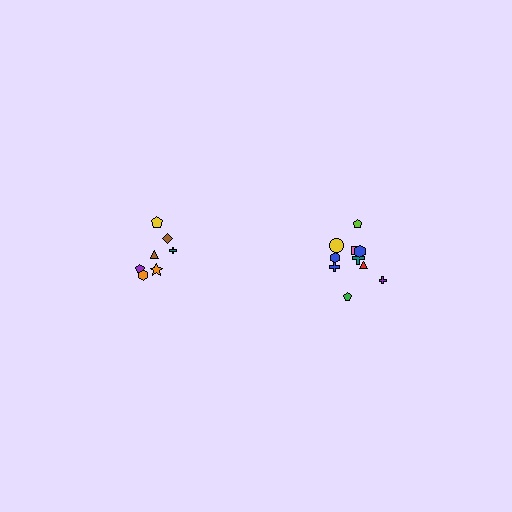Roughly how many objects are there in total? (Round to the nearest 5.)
Roughly 15 objects in total.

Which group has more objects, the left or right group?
The right group.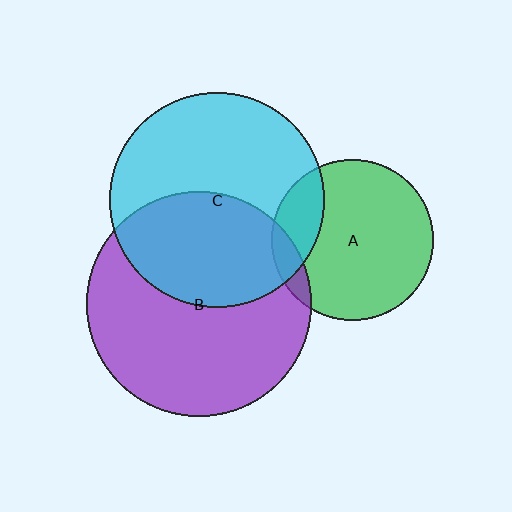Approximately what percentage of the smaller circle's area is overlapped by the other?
Approximately 20%.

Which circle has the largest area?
Circle B (purple).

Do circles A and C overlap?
Yes.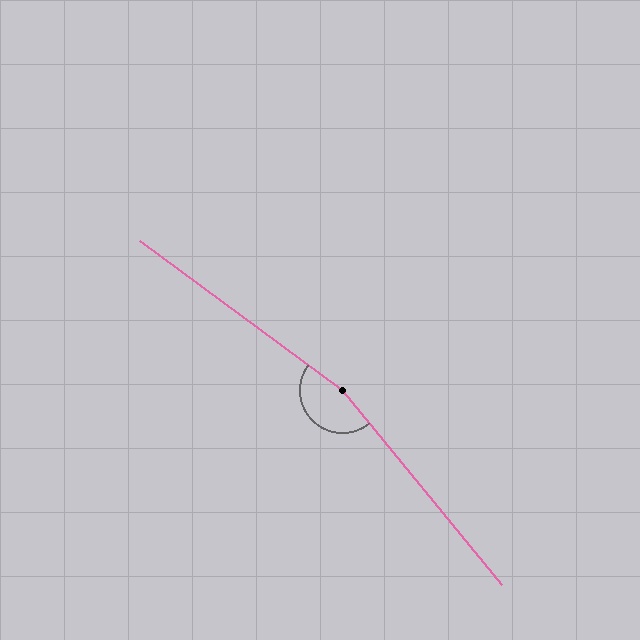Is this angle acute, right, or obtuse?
It is obtuse.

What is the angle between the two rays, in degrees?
Approximately 166 degrees.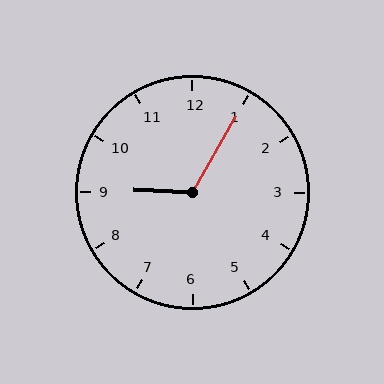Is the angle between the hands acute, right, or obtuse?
It is obtuse.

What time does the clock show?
9:05.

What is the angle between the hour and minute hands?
Approximately 118 degrees.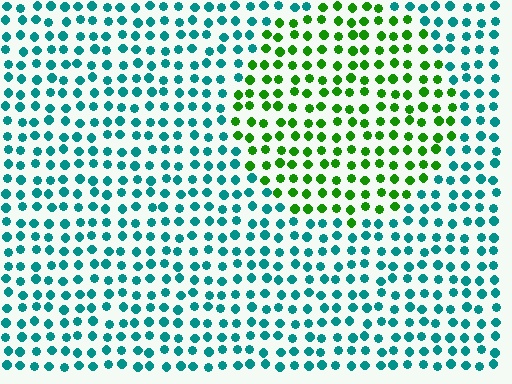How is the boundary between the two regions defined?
The boundary is defined purely by a slight shift in hue (about 62 degrees). Spacing, size, and orientation are identical on both sides.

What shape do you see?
I see a circle.